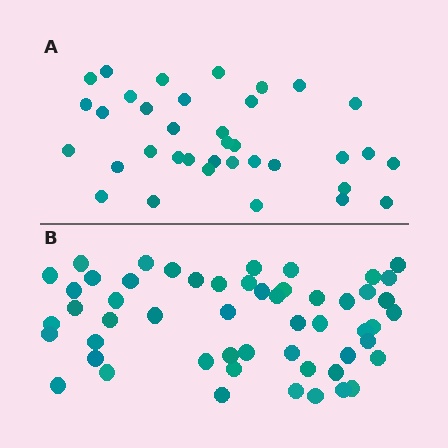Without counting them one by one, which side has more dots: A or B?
Region B (the bottom region) has more dots.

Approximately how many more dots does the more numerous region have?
Region B has approximately 15 more dots than region A.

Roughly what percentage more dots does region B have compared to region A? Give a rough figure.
About 45% more.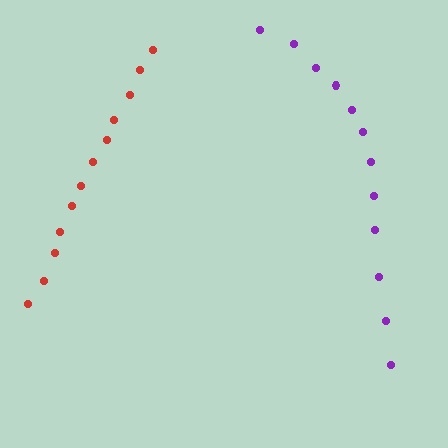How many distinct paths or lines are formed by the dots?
There are 2 distinct paths.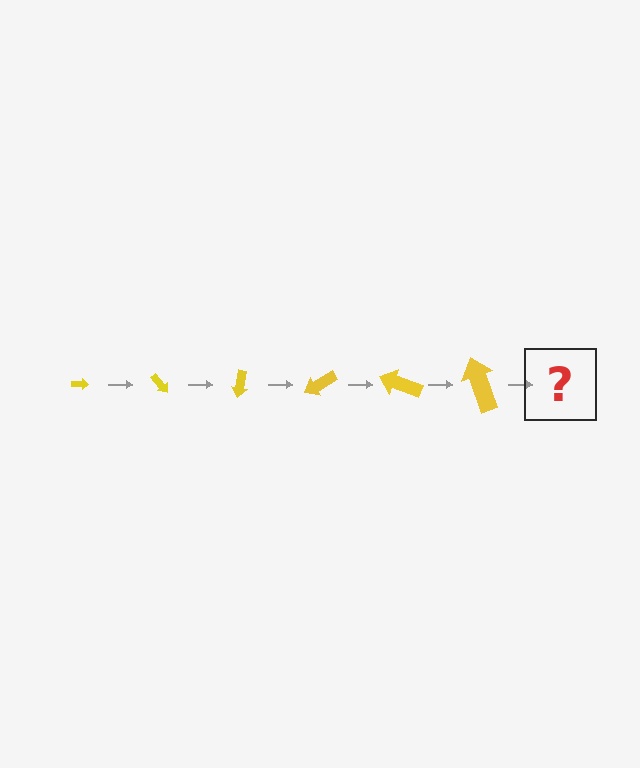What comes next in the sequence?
The next element should be an arrow, larger than the previous one and rotated 300 degrees from the start.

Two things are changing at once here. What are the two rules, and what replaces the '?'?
The two rules are that the arrow grows larger each step and it rotates 50 degrees each step. The '?' should be an arrow, larger than the previous one and rotated 300 degrees from the start.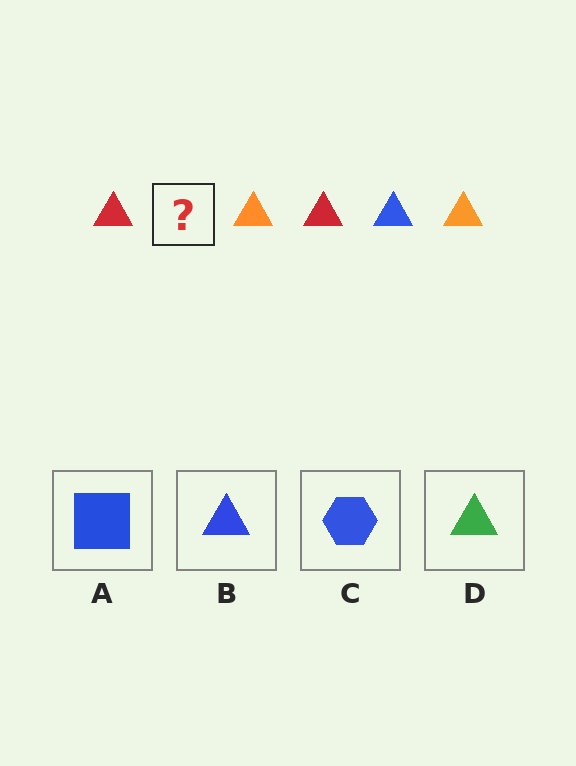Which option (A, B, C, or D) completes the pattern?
B.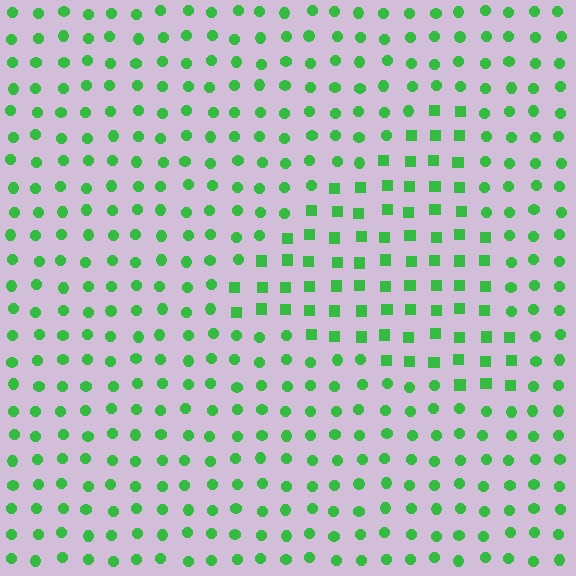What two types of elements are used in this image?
The image uses squares inside the triangle region and circles outside it.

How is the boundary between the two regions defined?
The boundary is defined by a change in element shape: squares inside vs. circles outside. All elements share the same color and spacing.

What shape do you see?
I see a triangle.